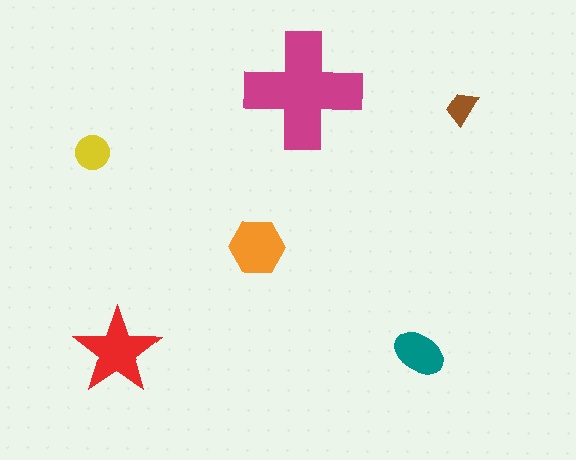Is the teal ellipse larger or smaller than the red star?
Smaller.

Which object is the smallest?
The brown trapezoid.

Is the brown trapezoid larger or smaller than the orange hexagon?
Smaller.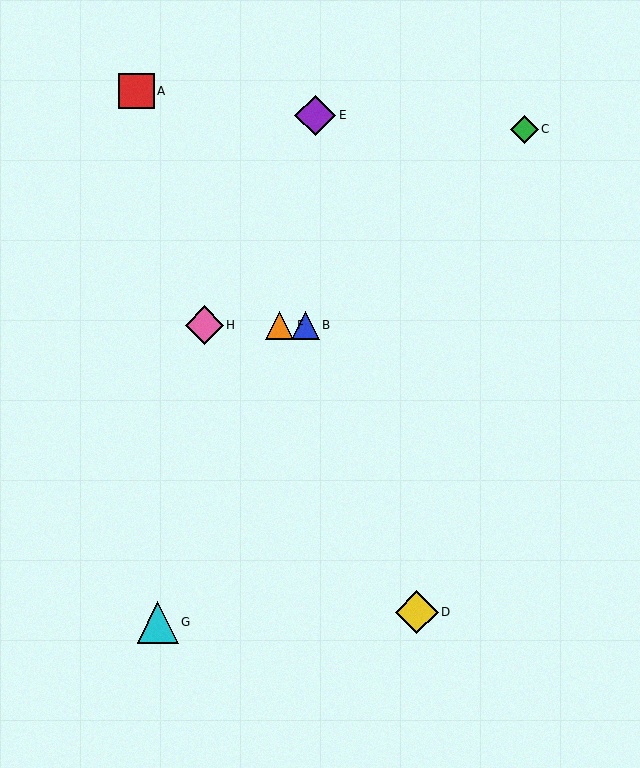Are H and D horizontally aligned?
No, H is at y≈325 and D is at y≈612.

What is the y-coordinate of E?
Object E is at y≈115.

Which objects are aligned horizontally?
Objects B, F, H are aligned horizontally.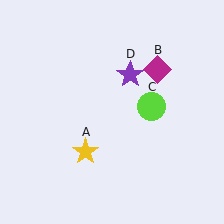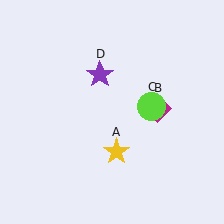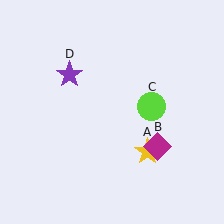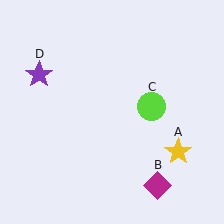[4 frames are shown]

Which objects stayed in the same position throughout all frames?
Lime circle (object C) remained stationary.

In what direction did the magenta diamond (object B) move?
The magenta diamond (object B) moved down.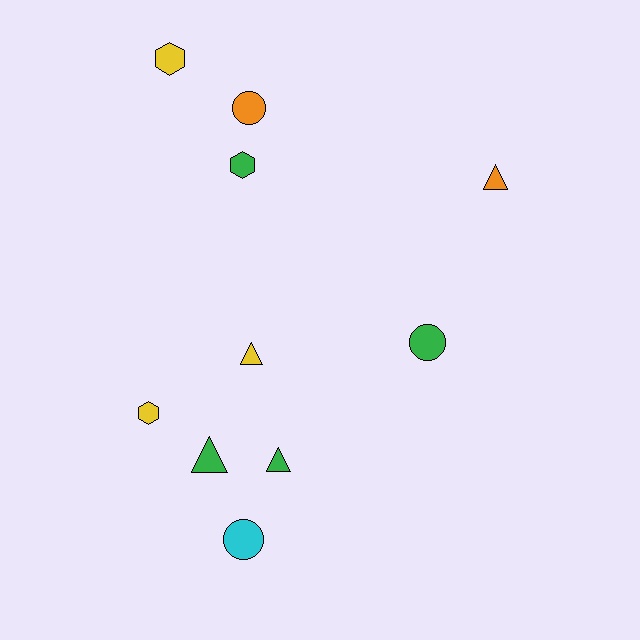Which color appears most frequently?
Green, with 4 objects.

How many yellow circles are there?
There are no yellow circles.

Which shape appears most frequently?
Triangle, with 4 objects.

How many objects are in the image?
There are 10 objects.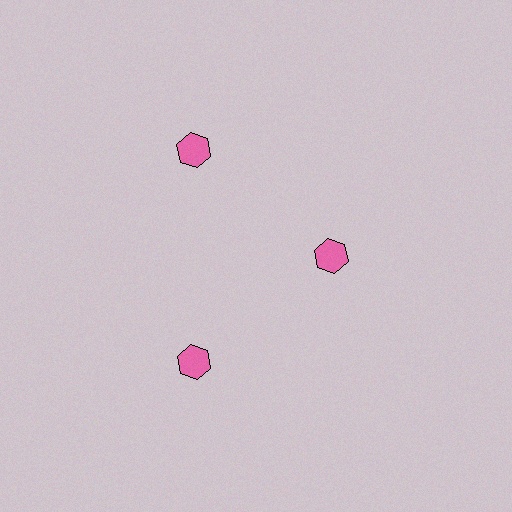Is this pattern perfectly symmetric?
No. The 3 pink hexagons are arranged in a ring, but one element near the 3 o'clock position is pulled inward toward the center, breaking the 3-fold rotational symmetry.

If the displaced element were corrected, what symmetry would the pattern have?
It would have 3-fold rotational symmetry — the pattern would map onto itself every 120 degrees.